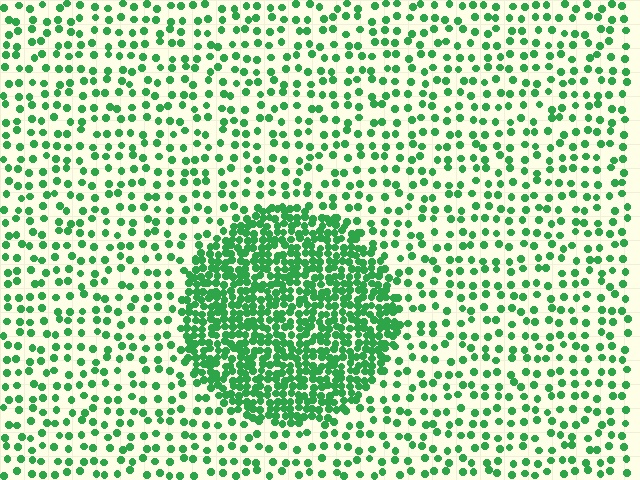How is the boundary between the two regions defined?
The boundary is defined by a change in element density (approximately 2.9x ratio). All elements are the same color, size, and shape.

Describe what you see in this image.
The image contains small green elements arranged at two different densities. A circle-shaped region is visible where the elements are more densely packed than the surrounding area.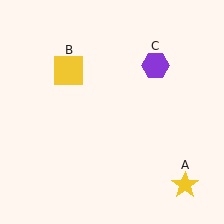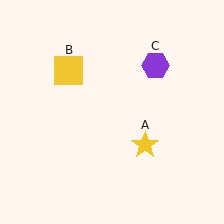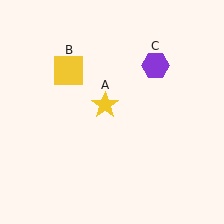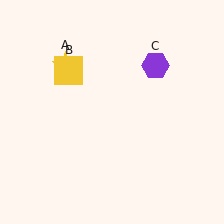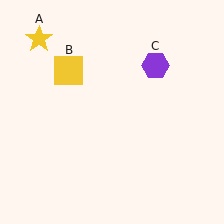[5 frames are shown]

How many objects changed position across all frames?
1 object changed position: yellow star (object A).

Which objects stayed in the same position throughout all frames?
Yellow square (object B) and purple hexagon (object C) remained stationary.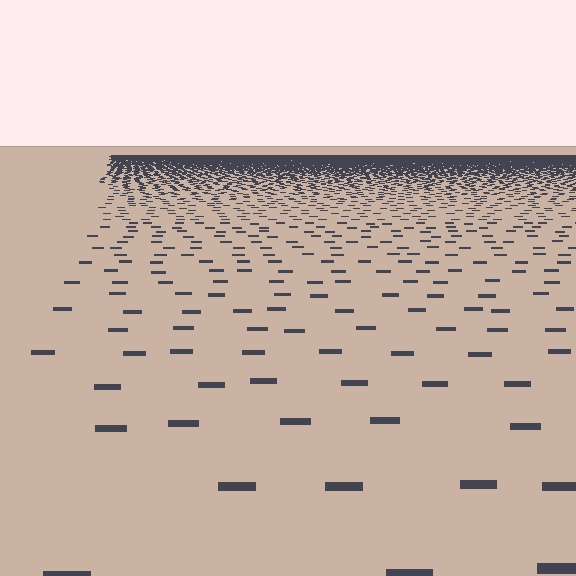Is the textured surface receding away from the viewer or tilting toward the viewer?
The surface is receding away from the viewer. Texture elements get smaller and denser toward the top.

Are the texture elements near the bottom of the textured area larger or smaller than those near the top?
Larger. Near the bottom, elements are closer to the viewer and appear at a bigger on-screen size.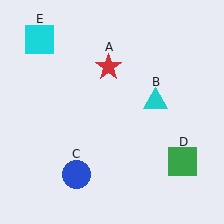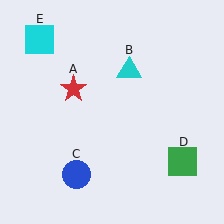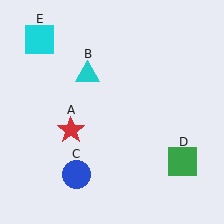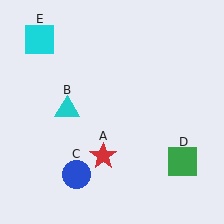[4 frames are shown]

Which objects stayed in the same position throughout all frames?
Blue circle (object C) and green square (object D) and cyan square (object E) remained stationary.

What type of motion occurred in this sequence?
The red star (object A), cyan triangle (object B) rotated counterclockwise around the center of the scene.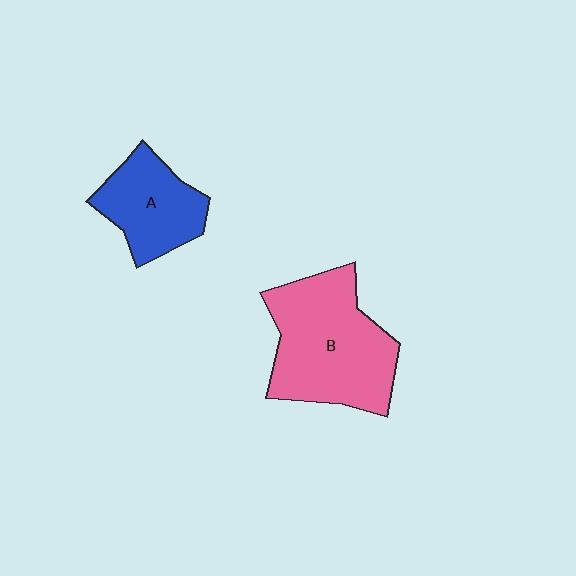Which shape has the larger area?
Shape B (pink).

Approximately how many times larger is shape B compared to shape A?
Approximately 1.7 times.